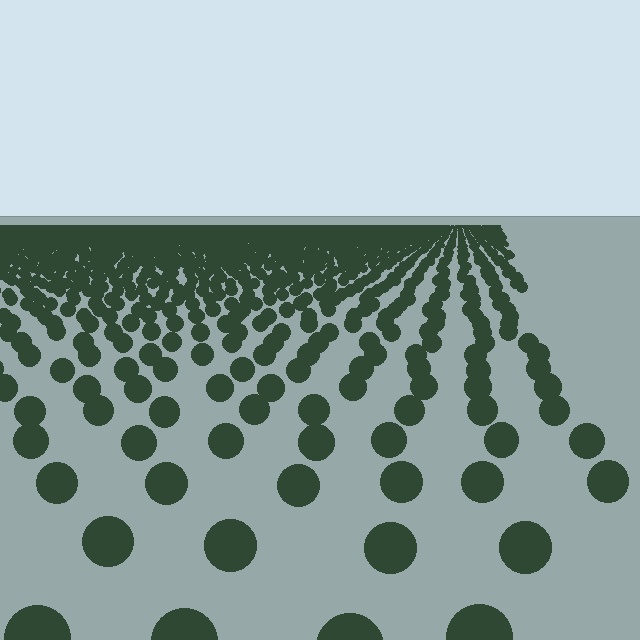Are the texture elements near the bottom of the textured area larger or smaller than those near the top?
Larger. Near the bottom, elements are closer to the viewer and appear at a bigger on-screen size.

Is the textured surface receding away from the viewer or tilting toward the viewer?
The surface is receding away from the viewer. Texture elements get smaller and denser toward the top.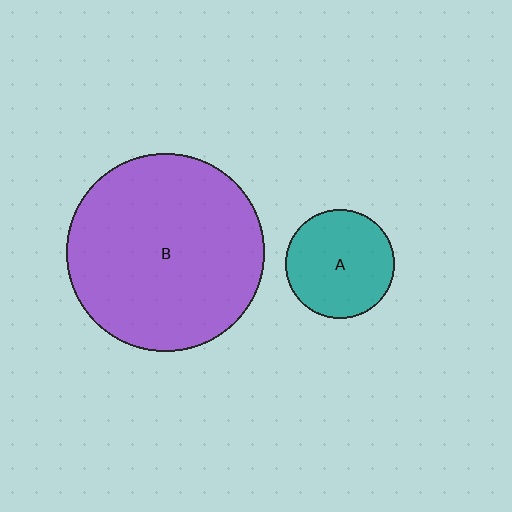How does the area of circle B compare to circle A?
Approximately 3.3 times.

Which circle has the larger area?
Circle B (purple).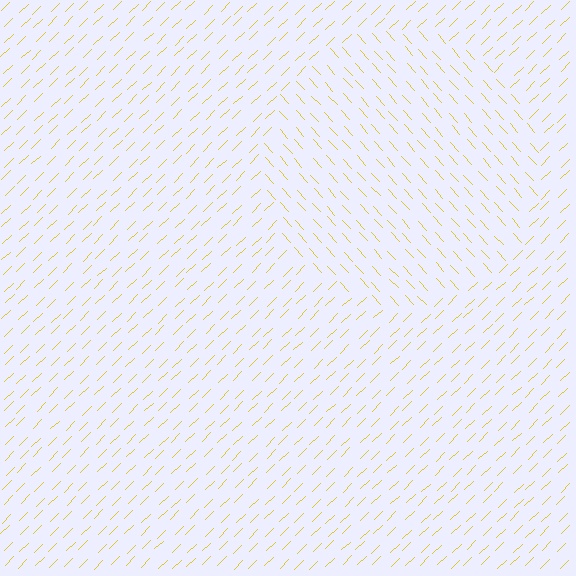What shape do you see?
I see a circle.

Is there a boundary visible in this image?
Yes, there is a texture boundary formed by a change in line orientation.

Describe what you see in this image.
The image is filled with small yellow line segments. A circle region in the image has lines oriented differently from the surrounding lines, creating a visible texture boundary.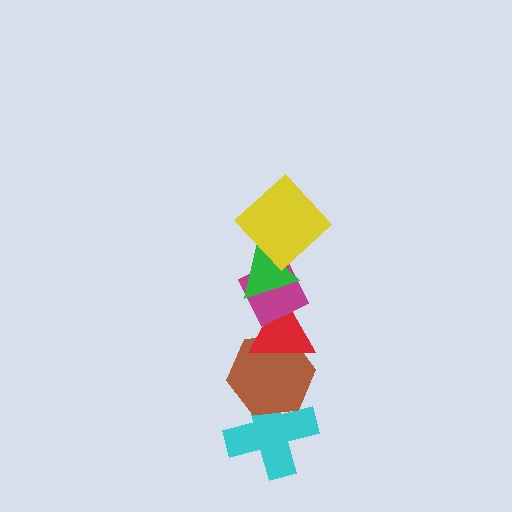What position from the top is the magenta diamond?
The magenta diamond is 3rd from the top.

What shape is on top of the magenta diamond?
The green triangle is on top of the magenta diamond.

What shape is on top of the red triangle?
The magenta diamond is on top of the red triangle.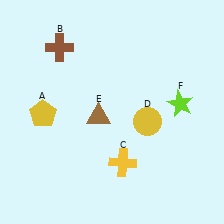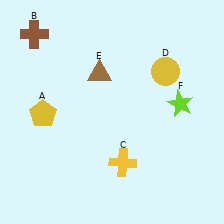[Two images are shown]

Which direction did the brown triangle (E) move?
The brown triangle (E) moved up.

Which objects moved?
The objects that moved are: the brown cross (B), the yellow circle (D), the brown triangle (E).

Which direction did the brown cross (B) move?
The brown cross (B) moved left.